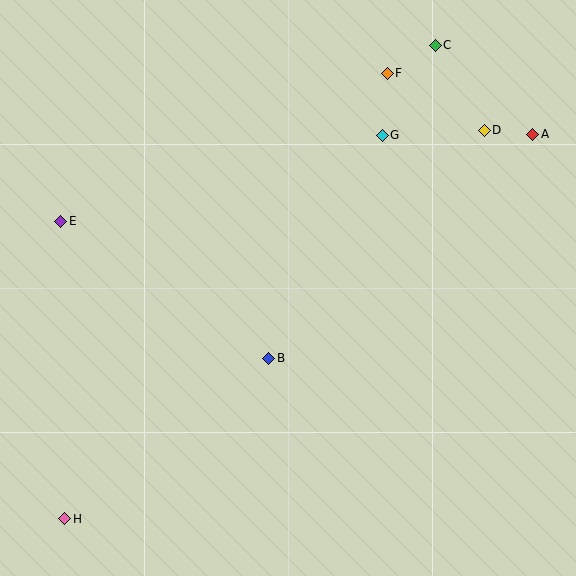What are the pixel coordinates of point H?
Point H is at (65, 519).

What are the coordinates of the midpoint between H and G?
The midpoint between H and G is at (223, 327).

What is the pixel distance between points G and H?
The distance between G and H is 498 pixels.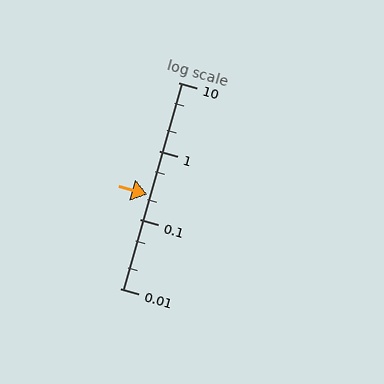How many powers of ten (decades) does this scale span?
The scale spans 3 decades, from 0.01 to 10.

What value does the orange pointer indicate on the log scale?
The pointer indicates approximately 0.23.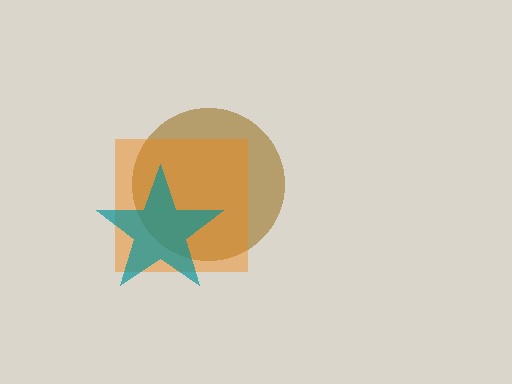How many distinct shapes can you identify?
There are 3 distinct shapes: a brown circle, an orange square, a teal star.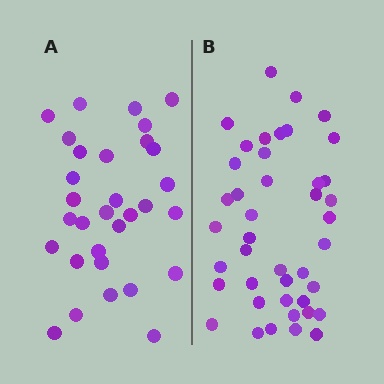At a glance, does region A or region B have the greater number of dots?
Region B (the right region) has more dots.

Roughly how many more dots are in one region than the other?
Region B has roughly 12 or so more dots than region A.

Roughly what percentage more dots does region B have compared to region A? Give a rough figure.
About 35% more.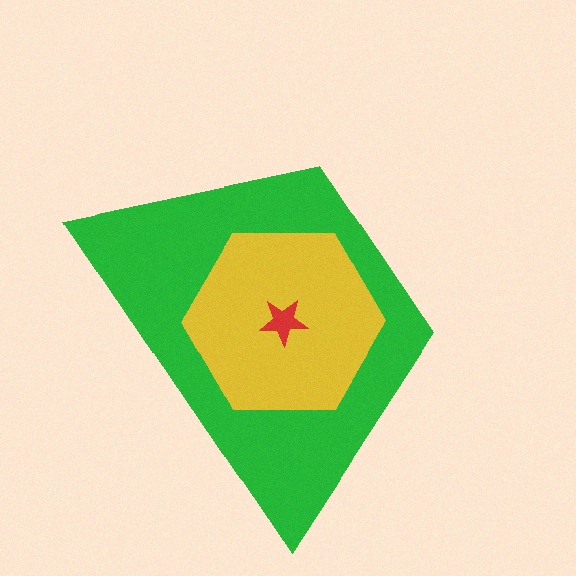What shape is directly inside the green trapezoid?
The yellow hexagon.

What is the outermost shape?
The green trapezoid.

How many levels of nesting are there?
3.